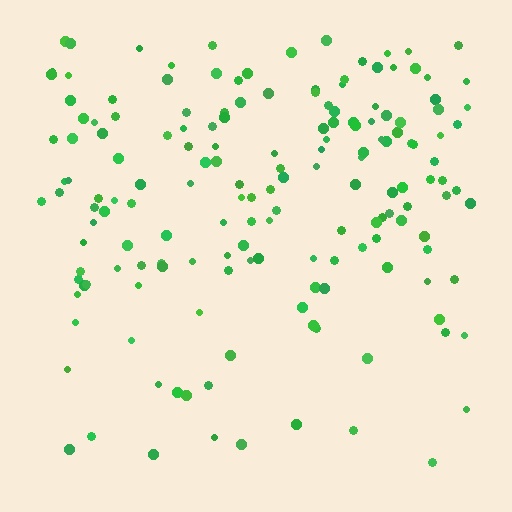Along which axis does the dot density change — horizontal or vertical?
Vertical.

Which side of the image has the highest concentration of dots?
The top.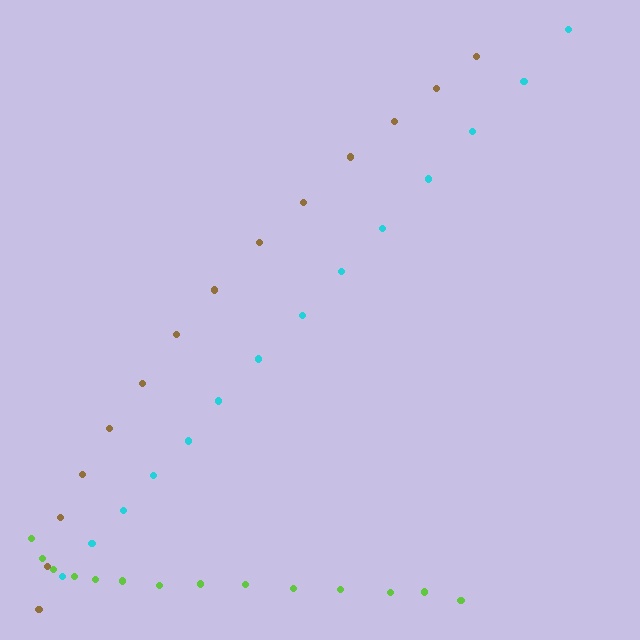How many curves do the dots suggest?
There are 3 distinct paths.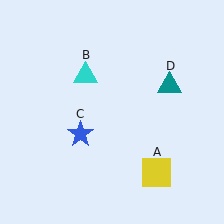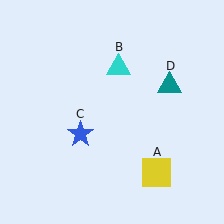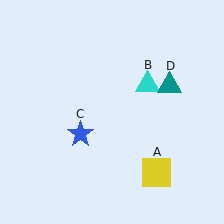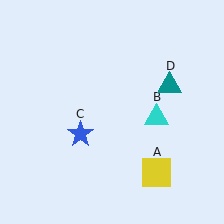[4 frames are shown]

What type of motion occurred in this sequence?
The cyan triangle (object B) rotated clockwise around the center of the scene.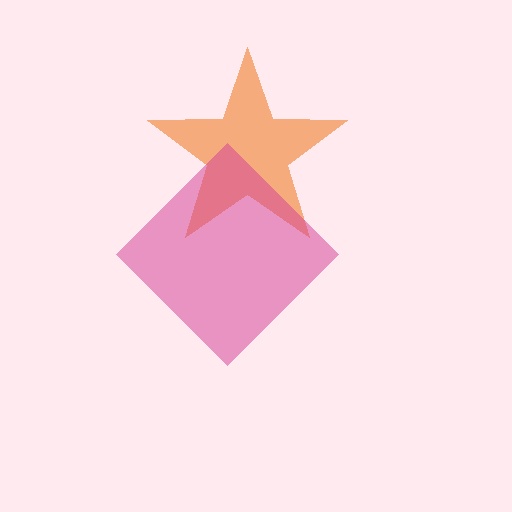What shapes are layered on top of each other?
The layered shapes are: an orange star, a magenta diamond.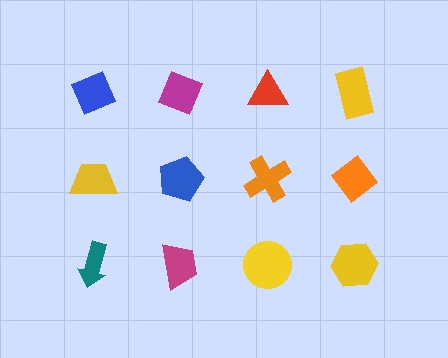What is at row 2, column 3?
An orange cross.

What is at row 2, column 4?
An orange diamond.